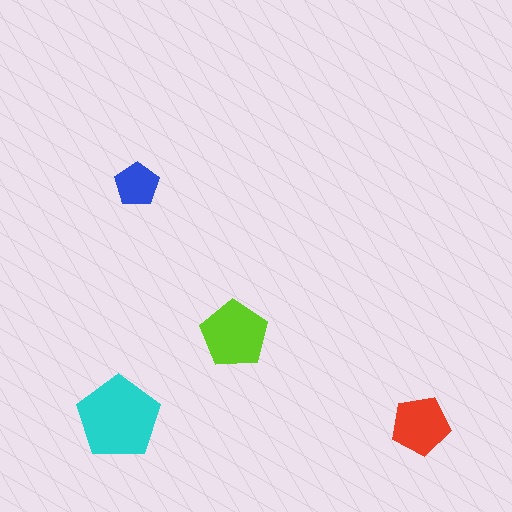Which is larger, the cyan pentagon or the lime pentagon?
The cyan one.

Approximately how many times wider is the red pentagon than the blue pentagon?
About 1.5 times wider.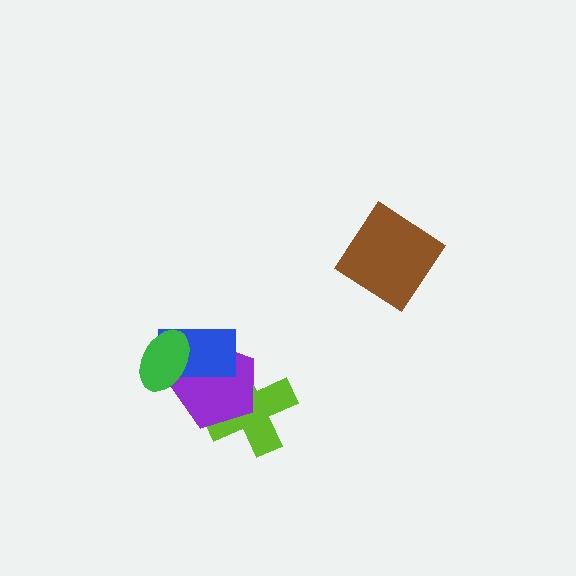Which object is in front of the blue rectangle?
The green ellipse is in front of the blue rectangle.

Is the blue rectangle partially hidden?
Yes, it is partially covered by another shape.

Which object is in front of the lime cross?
The purple pentagon is in front of the lime cross.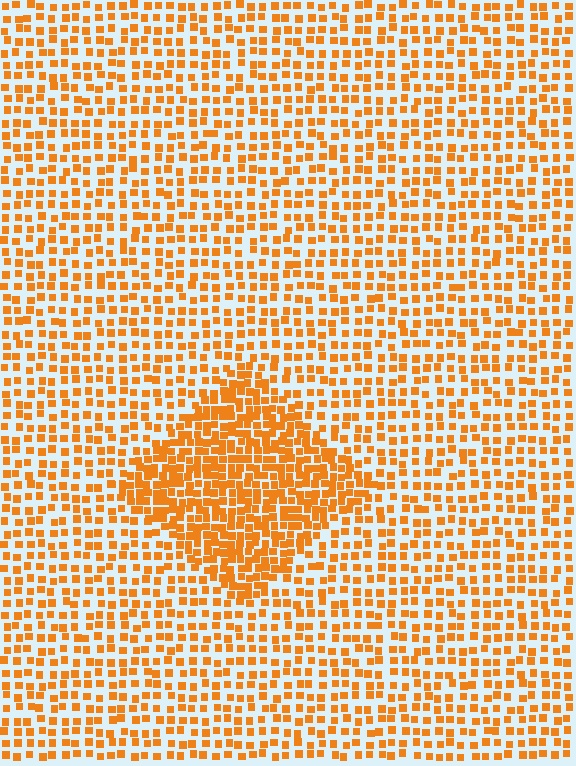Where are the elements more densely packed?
The elements are more densely packed inside the diamond boundary.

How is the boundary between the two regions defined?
The boundary is defined by a change in element density (approximately 1.9x ratio). All elements are the same color, size, and shape.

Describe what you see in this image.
The image contains small orange elements arranged at two different densities. A diamond-shaped region is visible where the elements are more densely packed than the surrounding area.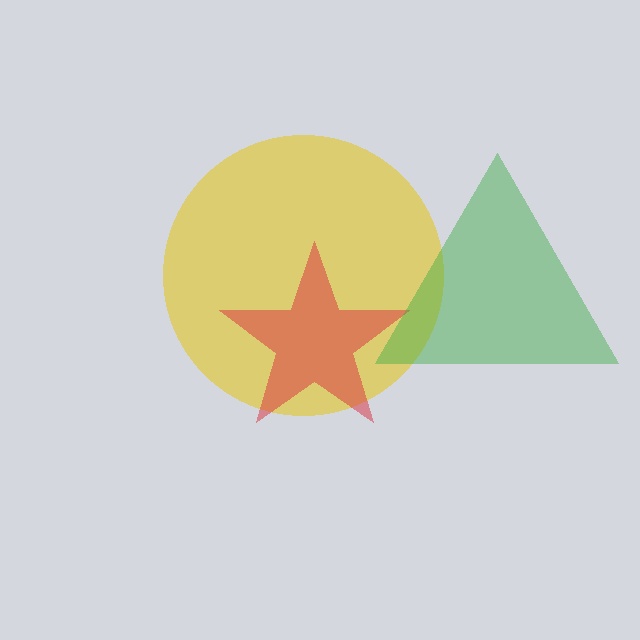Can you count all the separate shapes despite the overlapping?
Yes, there are 3 separate shapes.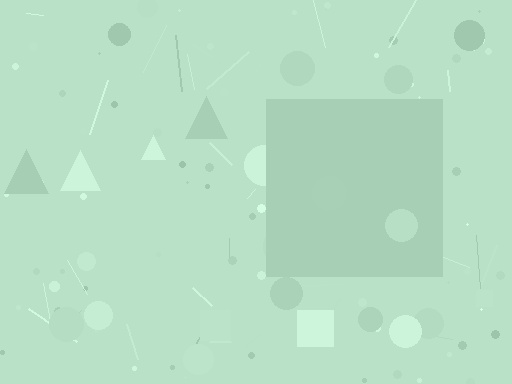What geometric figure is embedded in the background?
A square is embedded in the background.